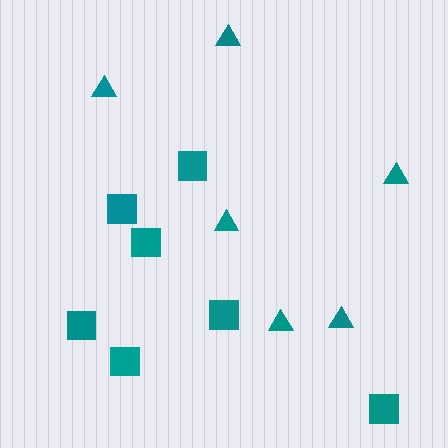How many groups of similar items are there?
There are 2 groups: one group of squares (7) and one group of triangles (6).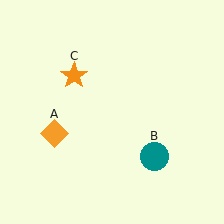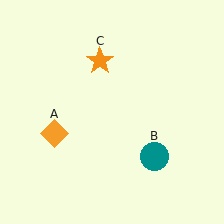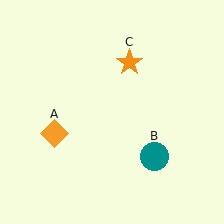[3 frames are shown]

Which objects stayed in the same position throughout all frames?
Orange diamond (object A) and teal circle (object B) remained stationary.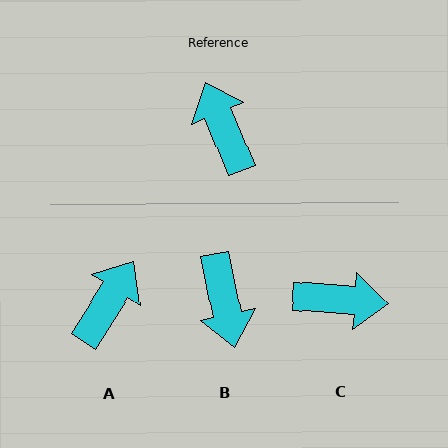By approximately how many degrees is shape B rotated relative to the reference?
Approximately 170 degrees counter-clockwise.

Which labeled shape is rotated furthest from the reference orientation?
B, about 170 degrees away.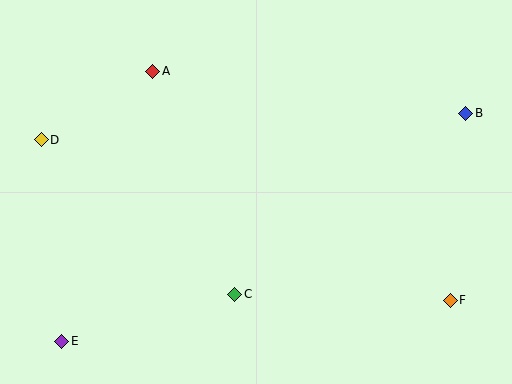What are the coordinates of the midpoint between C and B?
The midpoint between C and B is at (350, 204).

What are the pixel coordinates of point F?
Point F is at (450, 300).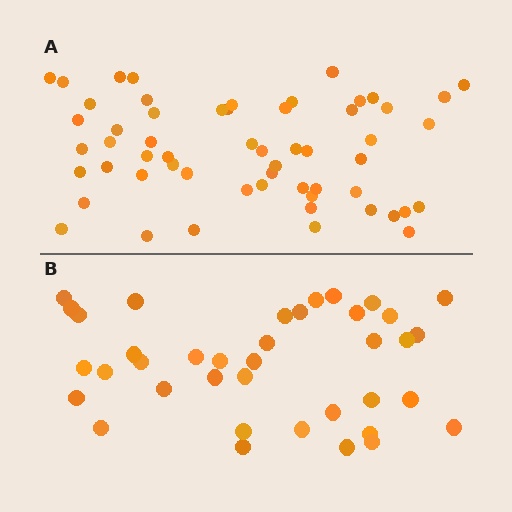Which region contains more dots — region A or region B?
Region A (the top region) has more dots.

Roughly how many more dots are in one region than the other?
Region A has approximately 20 more dots than region B.